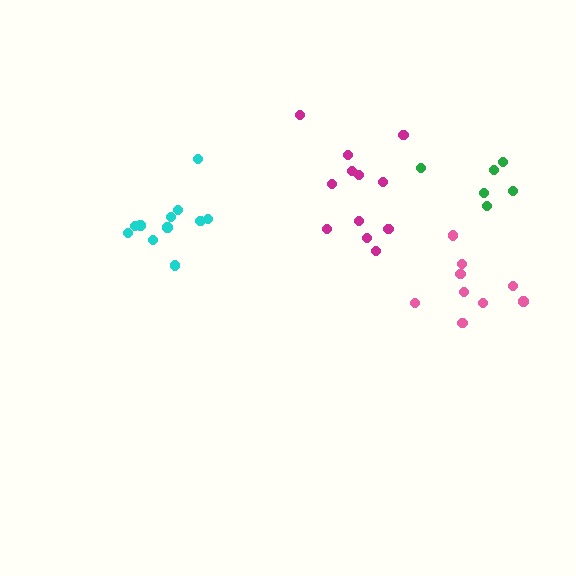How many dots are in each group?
Group 1: 12 dots, Group 2: 11 dots, Group 3: 6 dots, Group 4: 9 dots (38 total).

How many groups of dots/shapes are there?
There are 4 groups.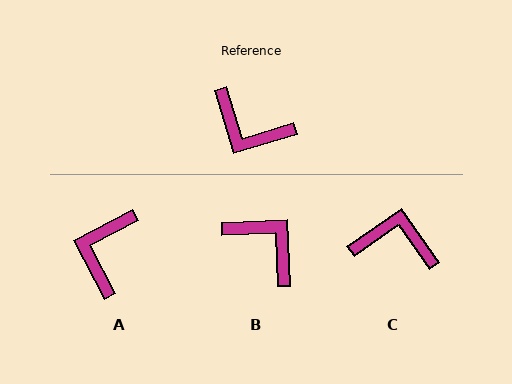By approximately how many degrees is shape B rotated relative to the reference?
Approximately 165 degrees counter-clockwise.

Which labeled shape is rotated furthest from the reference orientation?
B, about 165 degrees away.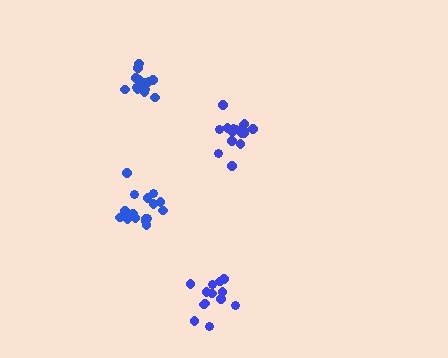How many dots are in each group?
Group 1: 13 dots, Group 2: 16 dots, Group 3: 17 dots, Group 4: 18 dots (64 total).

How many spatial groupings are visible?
There are 4 spatial groupings.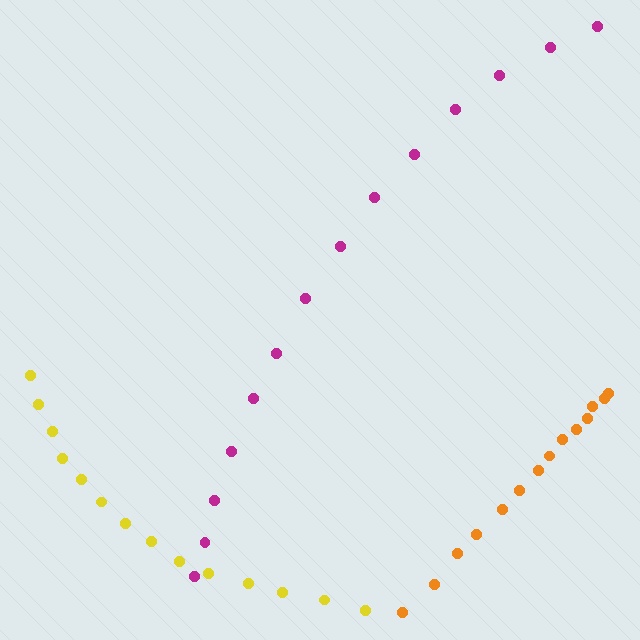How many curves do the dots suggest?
There are 3 distinct paths.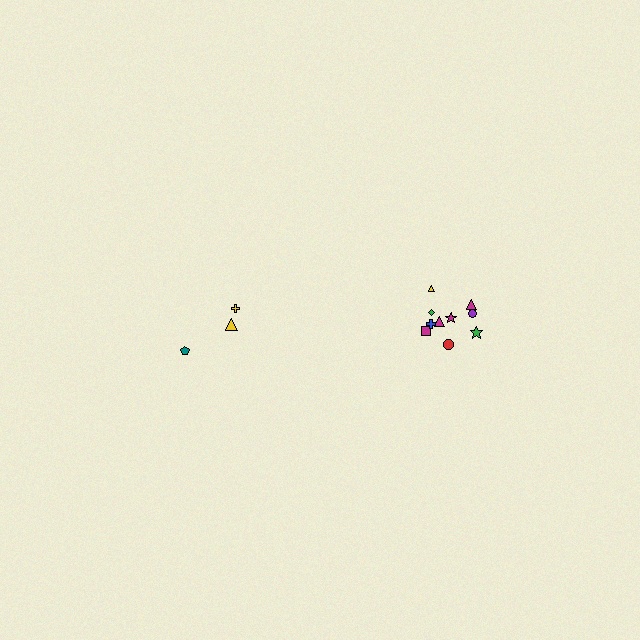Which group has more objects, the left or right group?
The right group.